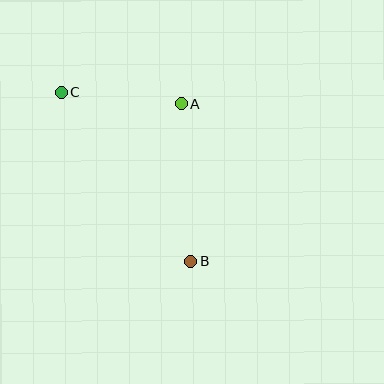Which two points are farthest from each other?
Points B and C are farthest from each other.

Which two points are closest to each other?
Points A and C are closest to each other.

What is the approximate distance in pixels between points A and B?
The distance between A and B is approximately 158 pixels.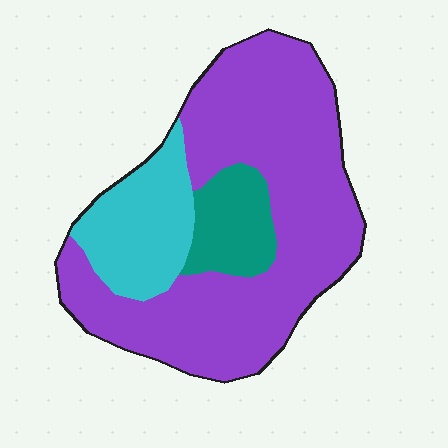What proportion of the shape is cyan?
Cyan covers 19% of the shape.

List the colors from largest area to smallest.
From largest to smallest: purple, cyan, teal.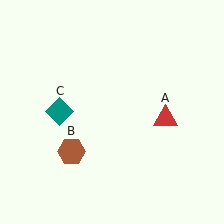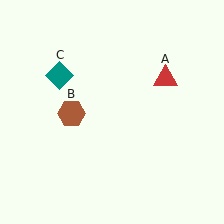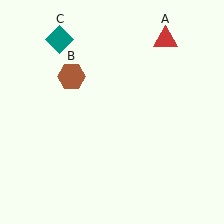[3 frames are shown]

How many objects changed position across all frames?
3 objects changed position: red triangle (object A), brown hexagon (object B), teal diamond (object C).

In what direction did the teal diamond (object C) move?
The teal diamond (object C) moved up.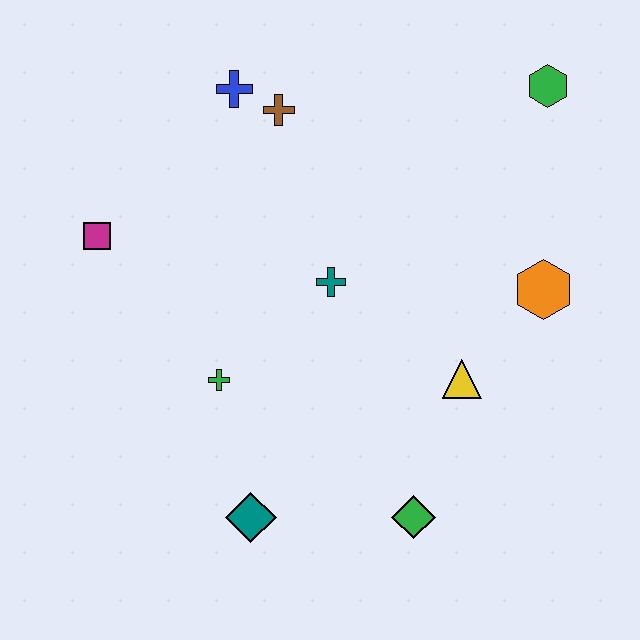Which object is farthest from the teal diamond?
The green hexagon is farthest from the teal diamond.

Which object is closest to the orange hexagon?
The yellow triangle is closest to the orange hexagon.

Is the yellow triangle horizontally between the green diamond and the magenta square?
No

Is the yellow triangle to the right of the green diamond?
Yes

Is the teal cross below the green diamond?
No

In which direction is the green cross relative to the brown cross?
The green cross is below the brown cross.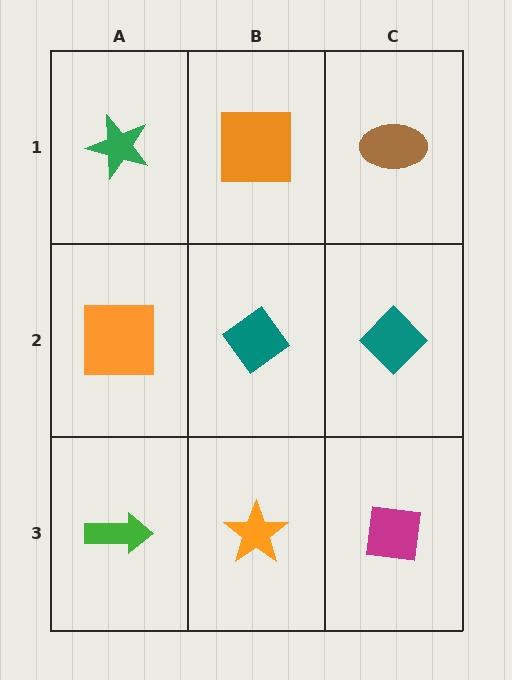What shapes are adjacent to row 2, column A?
A green star (row 1, column A), a green arrow (row 3, column A), a teal diamond (row 2, column B).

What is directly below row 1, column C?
A teal diamond.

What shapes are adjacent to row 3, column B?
A teal diamond (row 2, column B), a green arrow (row 3, column A), a magenta square (row 3, column C).